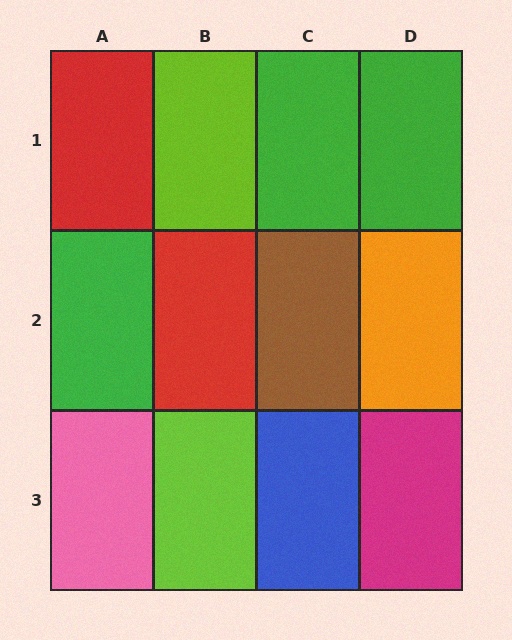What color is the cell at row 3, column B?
Lime.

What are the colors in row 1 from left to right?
Red, lime, green, green.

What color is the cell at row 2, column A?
Green.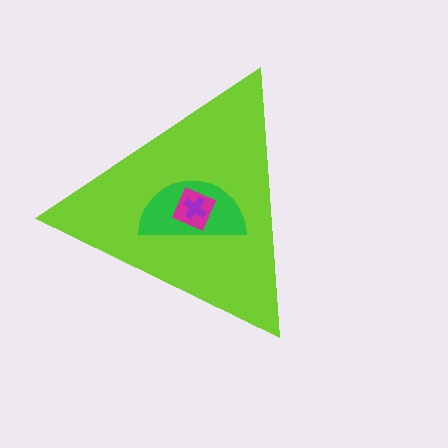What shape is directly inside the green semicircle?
The magenta square.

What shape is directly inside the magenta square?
The purple cross.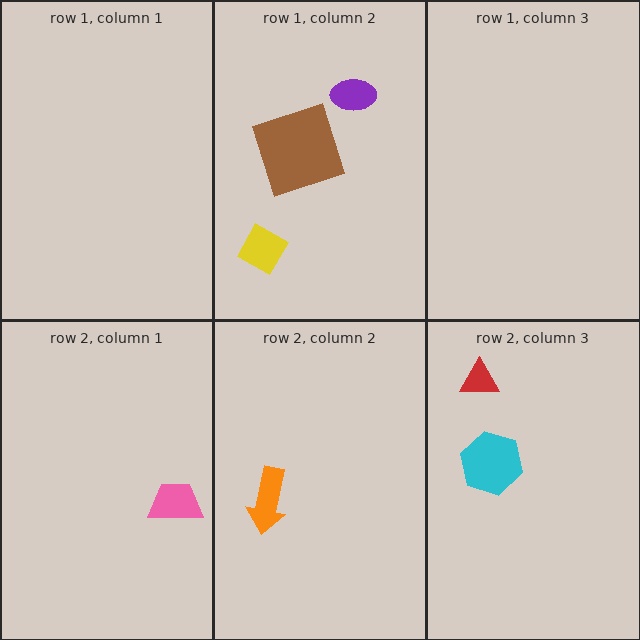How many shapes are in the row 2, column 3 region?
2.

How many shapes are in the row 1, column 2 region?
3.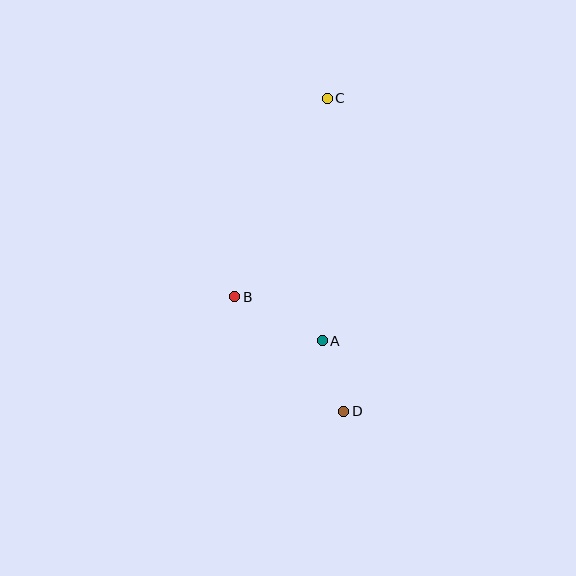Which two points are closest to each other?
Points A and D are closest to each other.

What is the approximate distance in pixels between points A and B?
The distance between A and B is approximately 98 pixels.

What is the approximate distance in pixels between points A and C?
The distance between A and C is approximately 242 pixels.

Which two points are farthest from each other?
Points C and D are farthest from each other.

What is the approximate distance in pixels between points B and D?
The distance between B and D is approximately 158 pixels.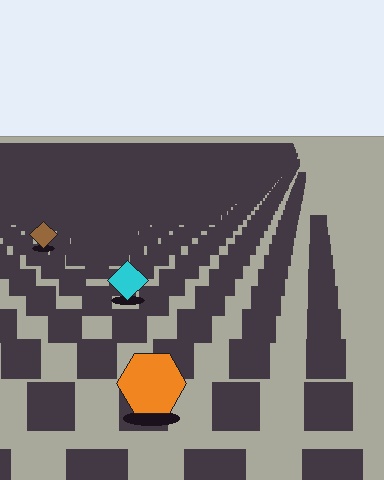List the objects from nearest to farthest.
From nearest to farthest: the orange hexagon, the cyan diamond, the brown diamond.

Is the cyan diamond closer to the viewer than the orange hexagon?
No. The orange hexagon is closer — you can tell from the texture gradient: the ground texture is coarser near it.